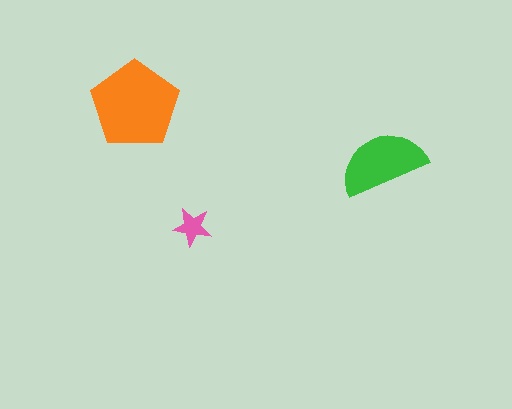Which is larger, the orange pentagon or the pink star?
The orange pentagon.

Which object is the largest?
The orange pentagon.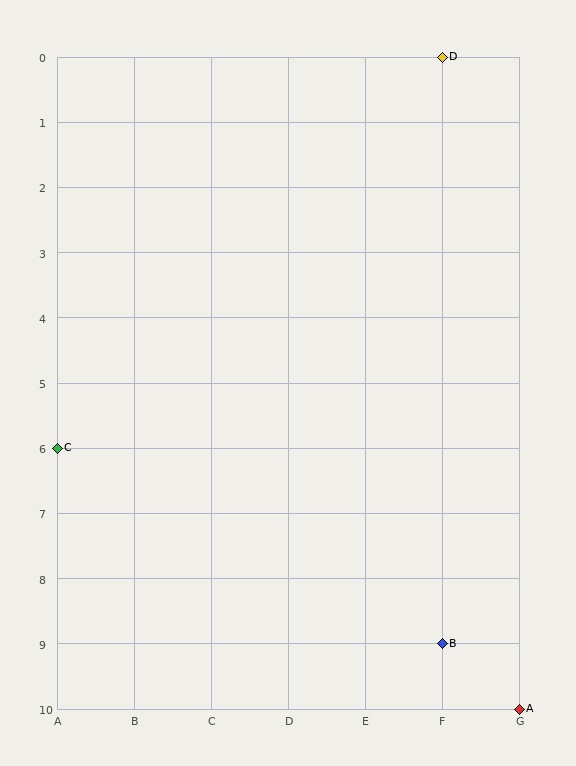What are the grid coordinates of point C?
Point C is at grid coordinates (A, 6).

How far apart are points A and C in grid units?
Points A and C are 6 columns and 4 rows apart (about 7.2 grid units diagonally).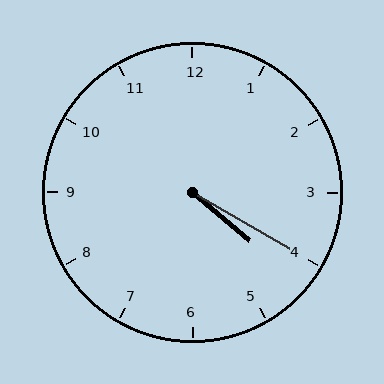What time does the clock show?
4:20.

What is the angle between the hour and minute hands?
Approximately 10 degrees.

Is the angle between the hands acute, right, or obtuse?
It is acute.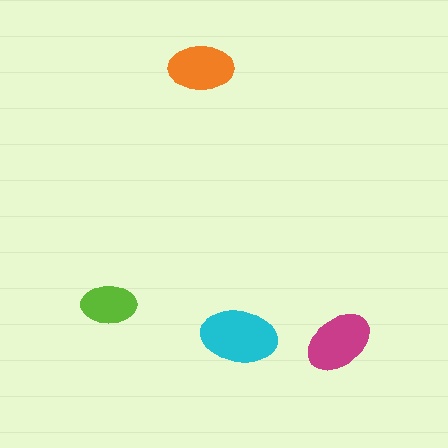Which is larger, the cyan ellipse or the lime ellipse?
The cyan one.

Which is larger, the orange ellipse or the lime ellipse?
The orange one.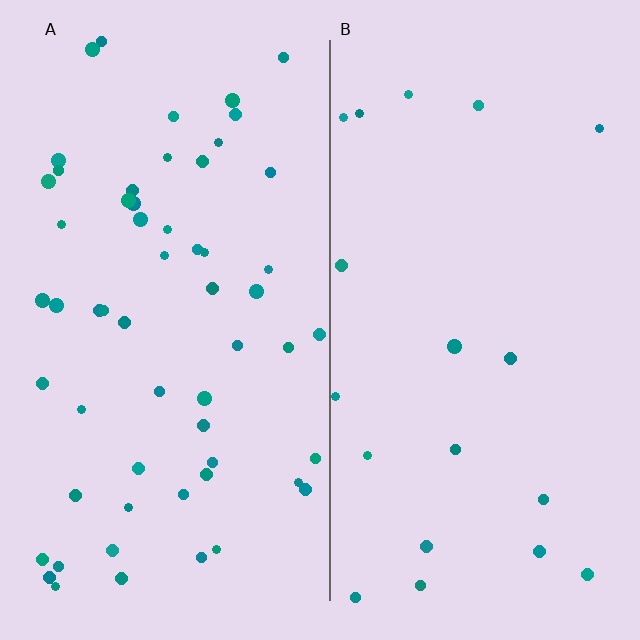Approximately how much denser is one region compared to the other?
Approximately 3.0× — region A over region B.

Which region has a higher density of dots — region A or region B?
A (the left).